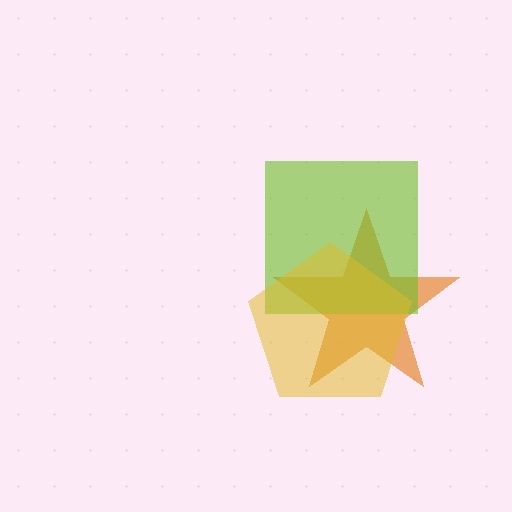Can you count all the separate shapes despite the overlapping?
Yes, there are 3 separate shapes.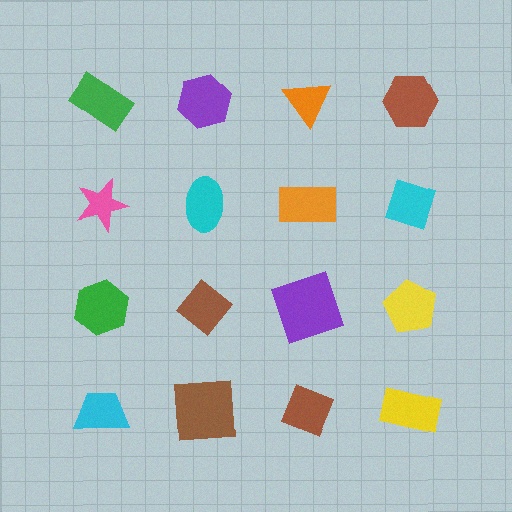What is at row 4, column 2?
A brown square.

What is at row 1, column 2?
A purple hexagon.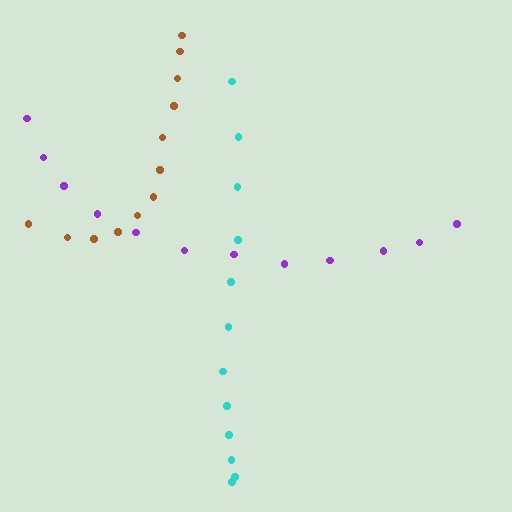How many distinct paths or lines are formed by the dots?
There are 3 distinct paths.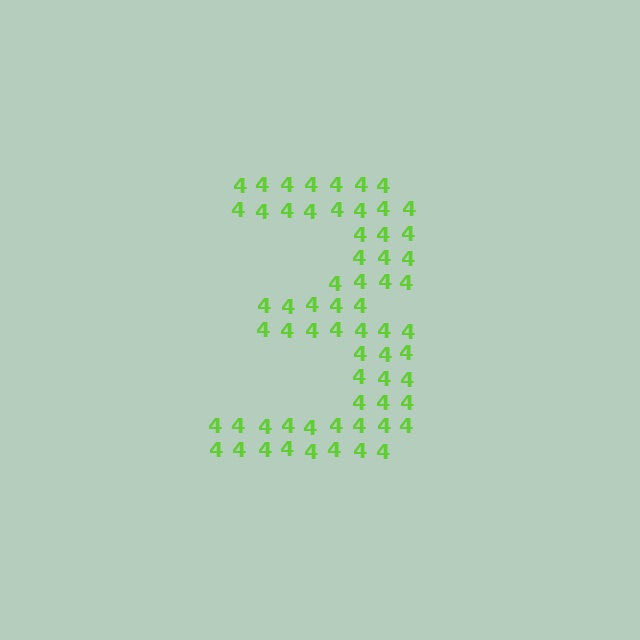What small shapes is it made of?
It is made of small digit 4's.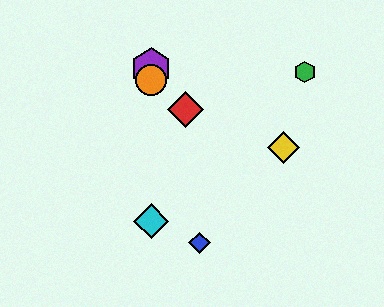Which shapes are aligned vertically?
The purple hexagon, the orange circle, the cyan diamond are aligned vertically.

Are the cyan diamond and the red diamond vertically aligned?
No, the cyan diamond is at x≈151 and the red diamond is at x≈186.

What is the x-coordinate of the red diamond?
The red diamond is at x≈186.